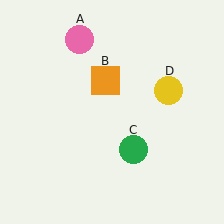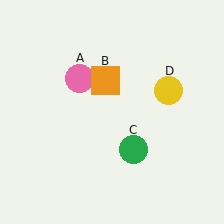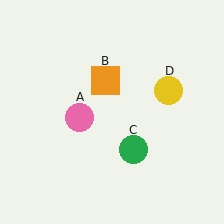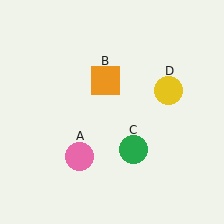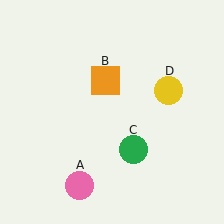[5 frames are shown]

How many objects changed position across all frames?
1 object changed position: pink circle (object A).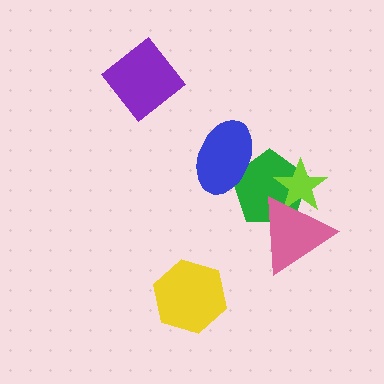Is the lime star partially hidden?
Yes, it is partially covered by another shape.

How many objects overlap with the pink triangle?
2 objects overlap with the pink triangle.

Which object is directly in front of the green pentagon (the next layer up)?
The lime star is directly in front of the green pentagon.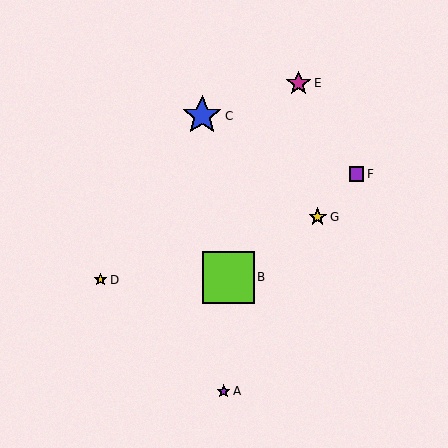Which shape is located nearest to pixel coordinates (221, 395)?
The purple star (labeled A) at (224, 391) is nearest to that location.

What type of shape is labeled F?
Shape F is a purple square.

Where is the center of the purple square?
The center of the purple square is at (356, 174).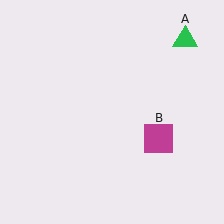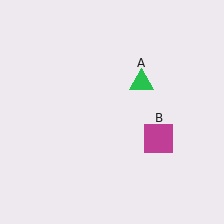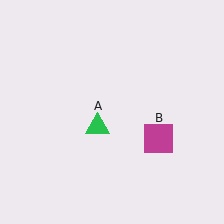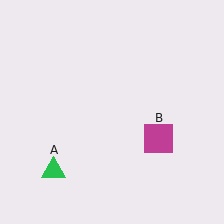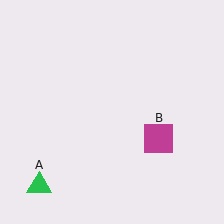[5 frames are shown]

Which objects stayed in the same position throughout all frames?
Magenta square (object B) remained stationary.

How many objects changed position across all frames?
1 object changed position: green triangle (object A).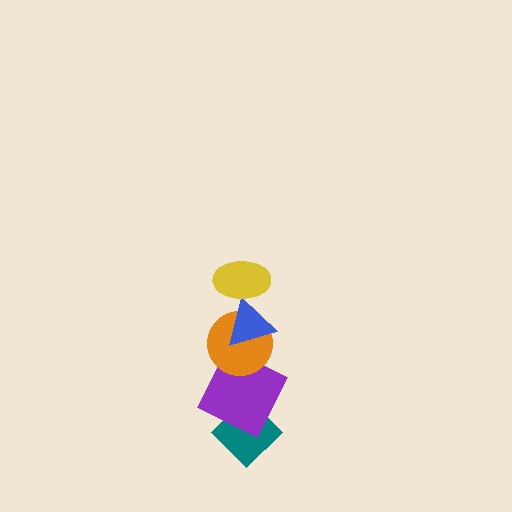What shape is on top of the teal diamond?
The purple square is on top of the teal diamond.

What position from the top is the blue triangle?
The blue triangle is 2nd from the top.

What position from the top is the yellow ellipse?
The yellow ellipse is 1st from the top.